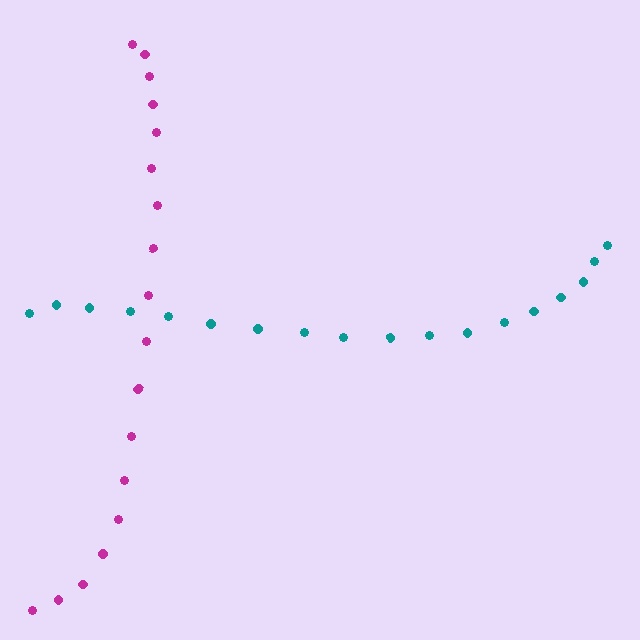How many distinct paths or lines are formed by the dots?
There are 2 distinct paths.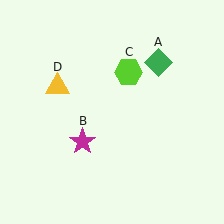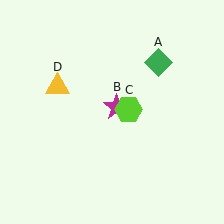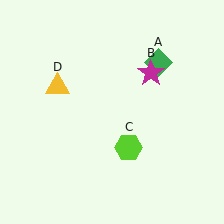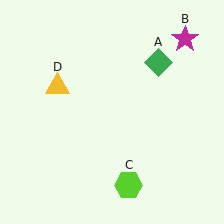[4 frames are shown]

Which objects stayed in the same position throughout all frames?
Green diamond (object A) and yellow triangle (object D) remained stationary.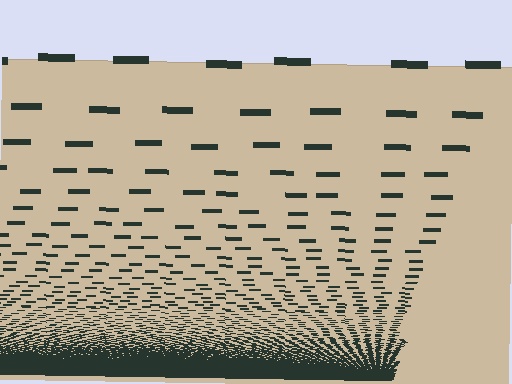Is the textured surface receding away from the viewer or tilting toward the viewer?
The surface appears to tilt toward the viewer. Texture elements get larger and sparser toward the top.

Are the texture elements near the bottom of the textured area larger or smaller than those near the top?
Smaller. The gradient is inverted — elements near the bottom are smaller and denser.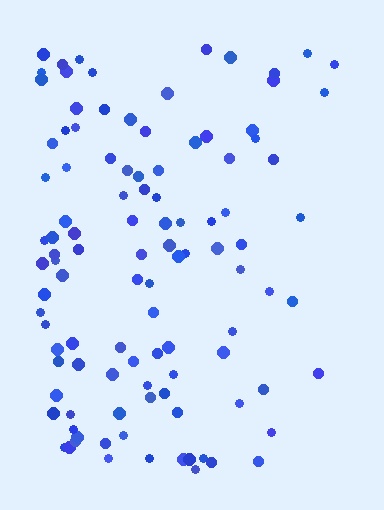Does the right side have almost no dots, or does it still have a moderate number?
Still a moderate number, just noticeably fewer than the left.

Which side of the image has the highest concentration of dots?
The left.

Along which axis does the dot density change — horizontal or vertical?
Horizontal.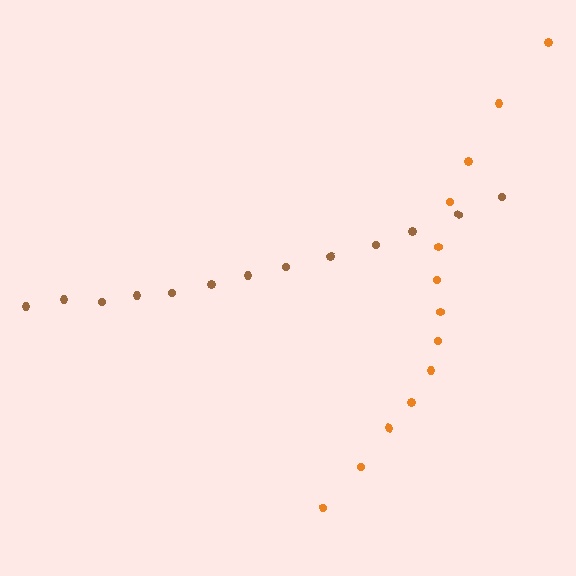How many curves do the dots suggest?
There are 2 distinct paths.